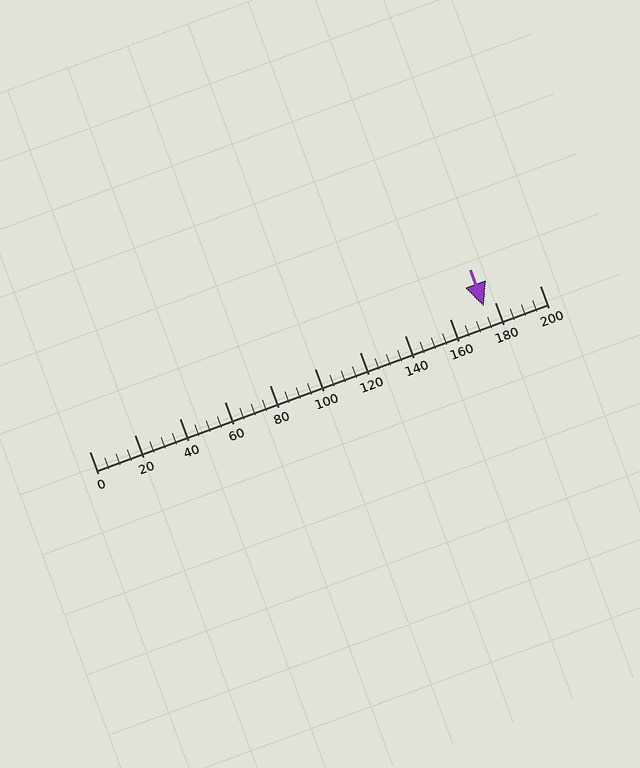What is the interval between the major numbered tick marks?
The major tick marks are spaced 20 units apart.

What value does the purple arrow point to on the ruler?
The purple arrow points to approximately 175.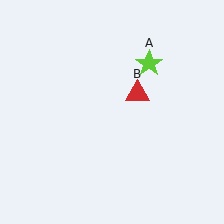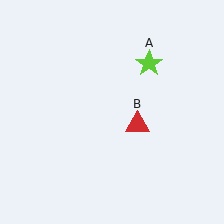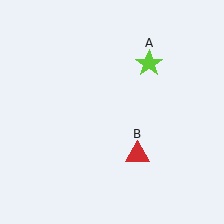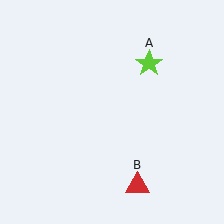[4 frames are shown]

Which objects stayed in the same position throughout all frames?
Lime star (object A) remained stationary.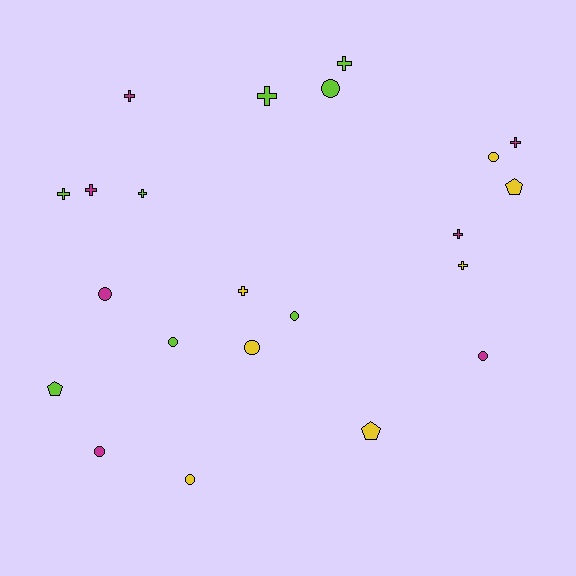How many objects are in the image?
There are 22 objects.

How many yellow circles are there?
There are 3 yellow circles.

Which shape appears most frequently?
Cross, with 10 objects.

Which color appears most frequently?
Lime, with 8 objects.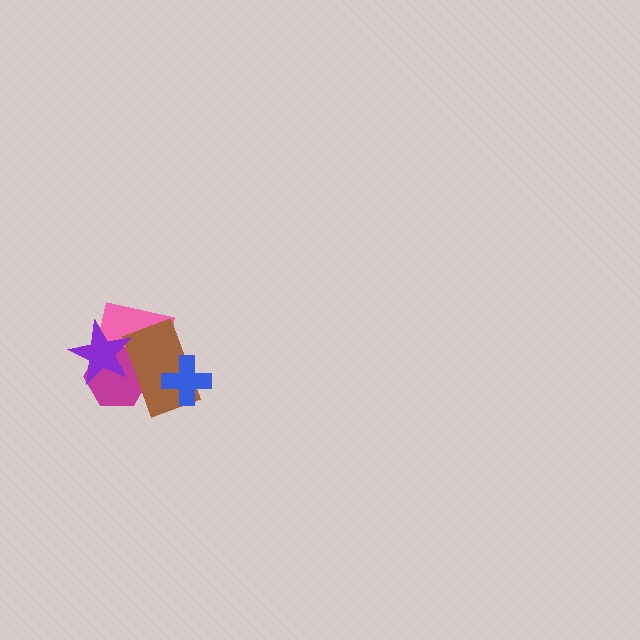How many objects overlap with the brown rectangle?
4 objects overlap with the brown rectangle.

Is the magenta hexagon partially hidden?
Yes, it is partially covered by another shape.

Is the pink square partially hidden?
Yes, it is partially covered by another shape.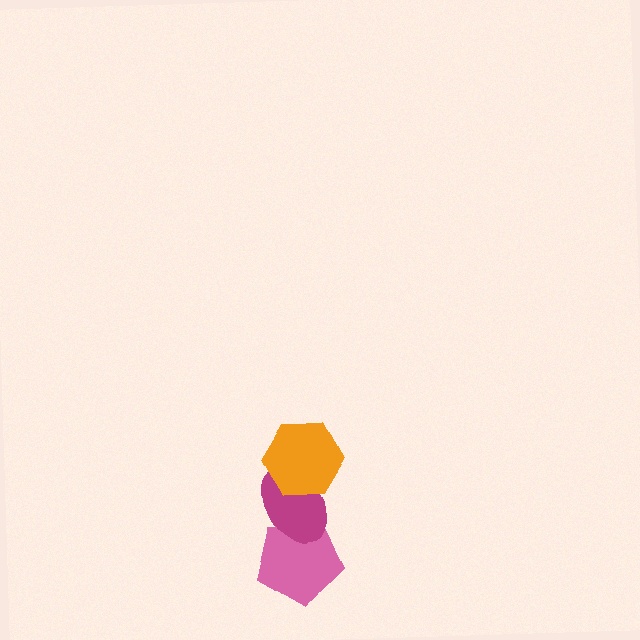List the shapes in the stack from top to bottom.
From top to bottom: the orange hexagon, the magenta ellipse, the pink pentagon.